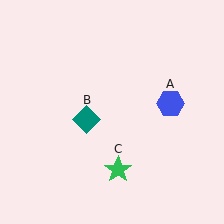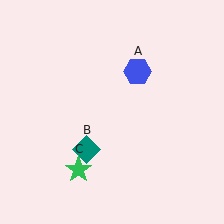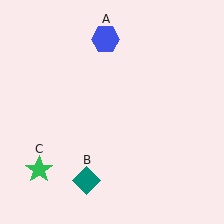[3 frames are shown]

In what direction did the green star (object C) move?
The green star (object C) moved left.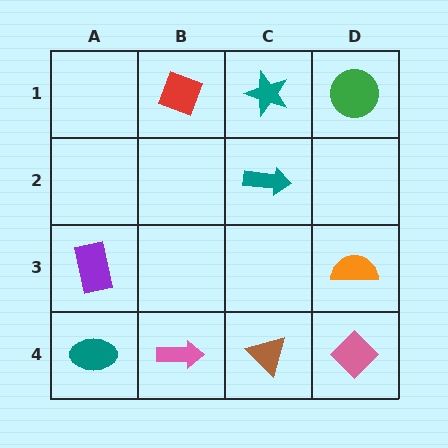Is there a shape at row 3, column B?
No, that cell is empty.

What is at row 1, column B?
A red diamond.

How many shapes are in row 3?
2 shapes.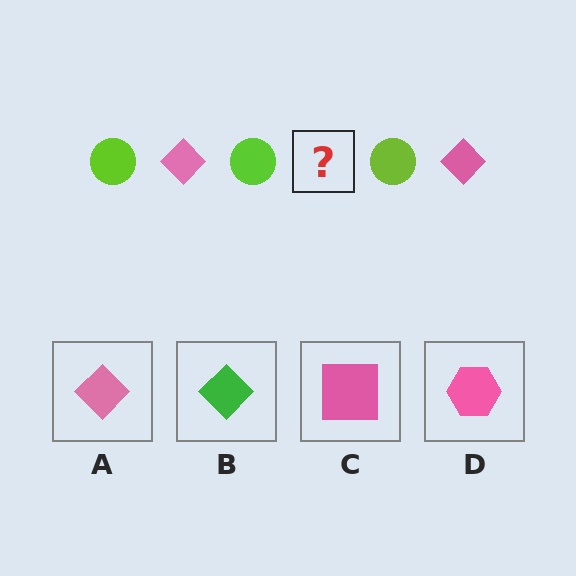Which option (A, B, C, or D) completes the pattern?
A.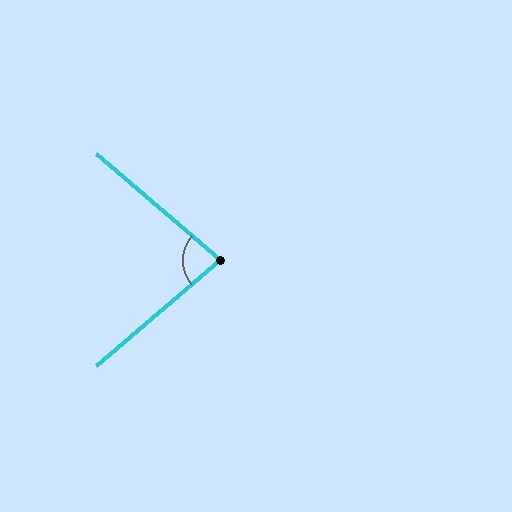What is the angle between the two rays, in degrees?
Approximately 81 degrees.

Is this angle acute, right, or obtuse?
It is acute.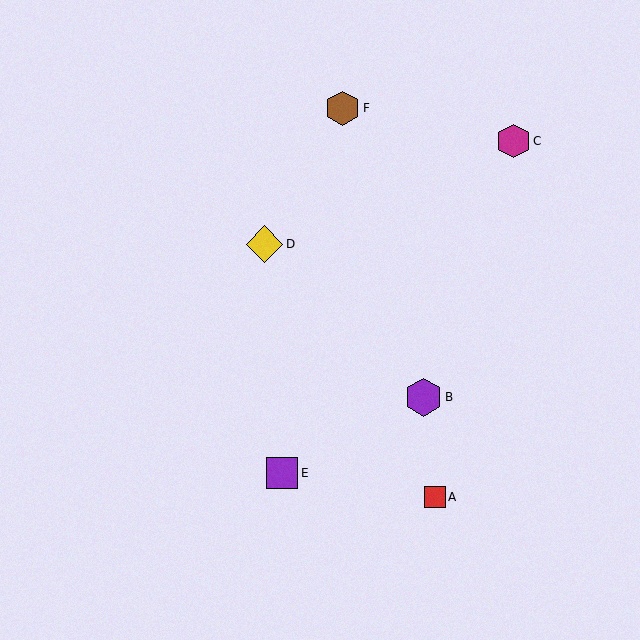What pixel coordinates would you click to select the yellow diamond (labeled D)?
Click at (264, 244) to select the yellow diamond D.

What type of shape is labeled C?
Shape C is a magenta hexagon.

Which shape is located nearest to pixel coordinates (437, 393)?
The purple hexagon (labeled B) at (423, 397) is nearest to that location.